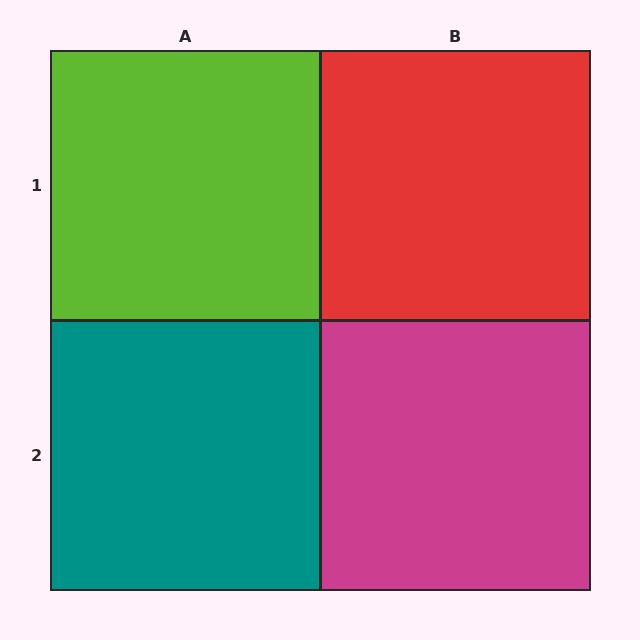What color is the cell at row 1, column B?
Red.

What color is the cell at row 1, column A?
Lime.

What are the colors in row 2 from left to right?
Teal, magenta.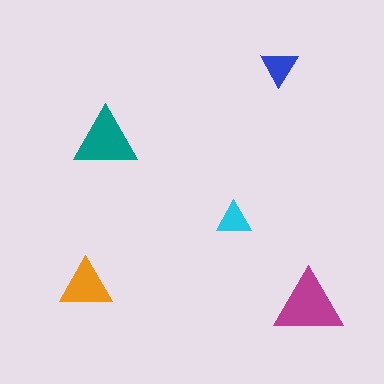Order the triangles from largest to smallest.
the magenta one, the teal one, the orange one, the blue one, the cyan one.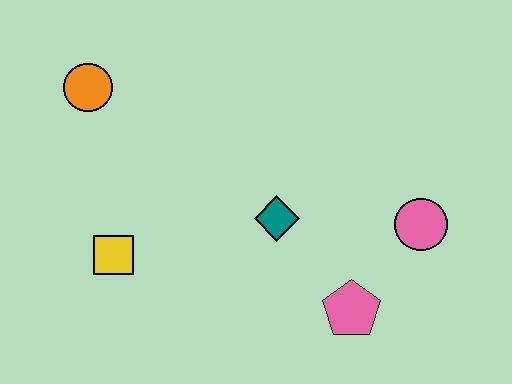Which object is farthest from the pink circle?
The orange circle is farthest from the pink circle.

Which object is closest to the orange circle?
The yellow square is closest to the orange circle.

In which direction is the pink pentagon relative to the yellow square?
The pink pentagon is to the right of the yellow square.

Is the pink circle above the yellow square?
Yes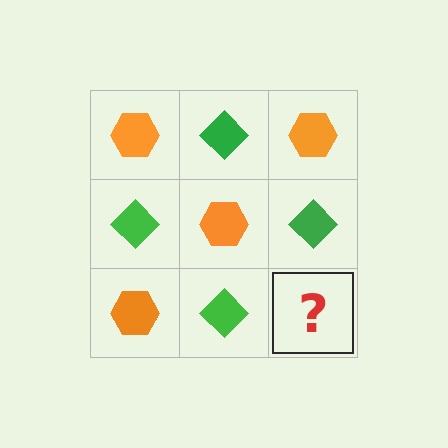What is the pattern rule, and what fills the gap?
The rule is that it alternates orange hexagon and green diamond in a checkerboard pattern. The gap should be filled with an orange hexagon.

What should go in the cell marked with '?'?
The missing cell should contain an orange hexagon.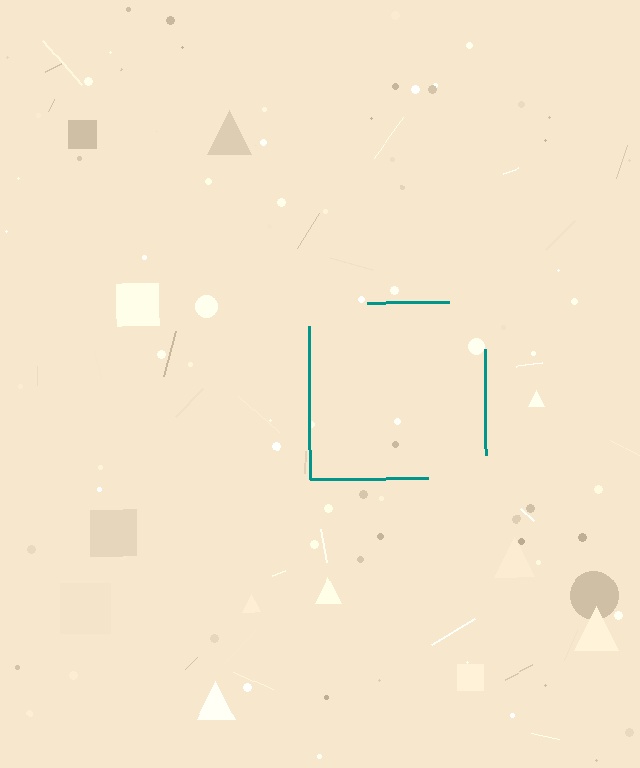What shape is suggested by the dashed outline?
The dashed outline suggests a square.